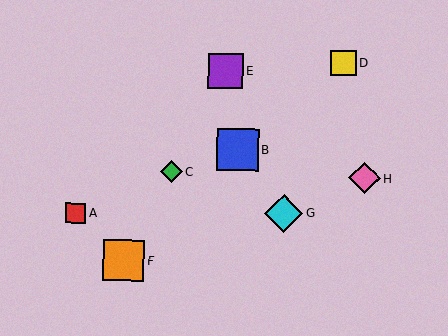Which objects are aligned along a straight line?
Objects C, E, F are aligned along a straight line.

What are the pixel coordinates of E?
Object E is at (226, 71).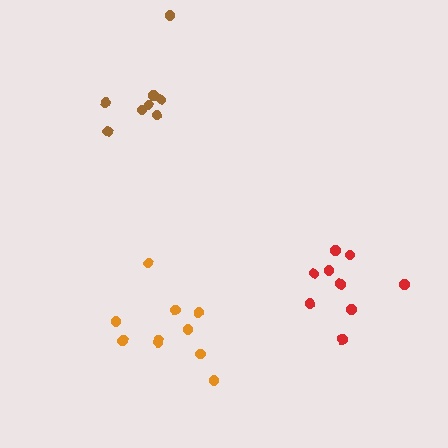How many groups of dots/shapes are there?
There are 3 groups.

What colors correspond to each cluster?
The clusters are colored: brown, orange, red.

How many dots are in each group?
Group 1: 8 dots, Group 2: 10 dots, Group 3: 9 dots (27 total).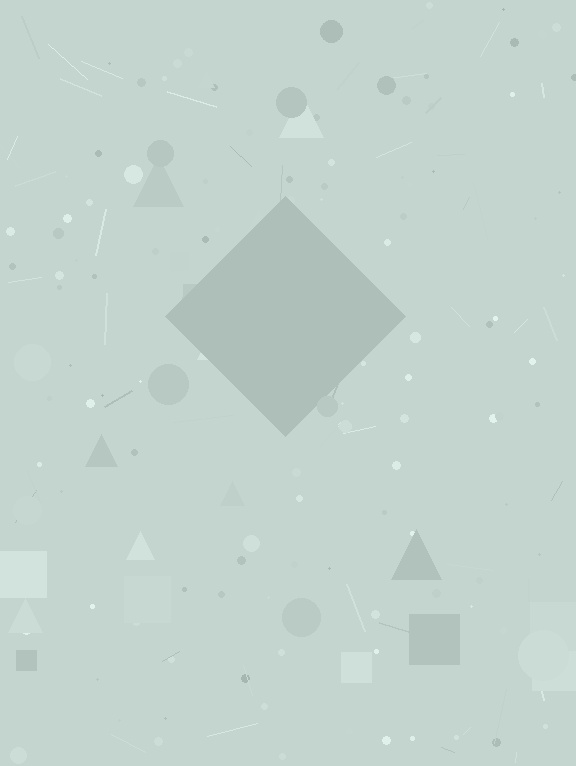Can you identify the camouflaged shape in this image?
The camouflaged shape is a diamond.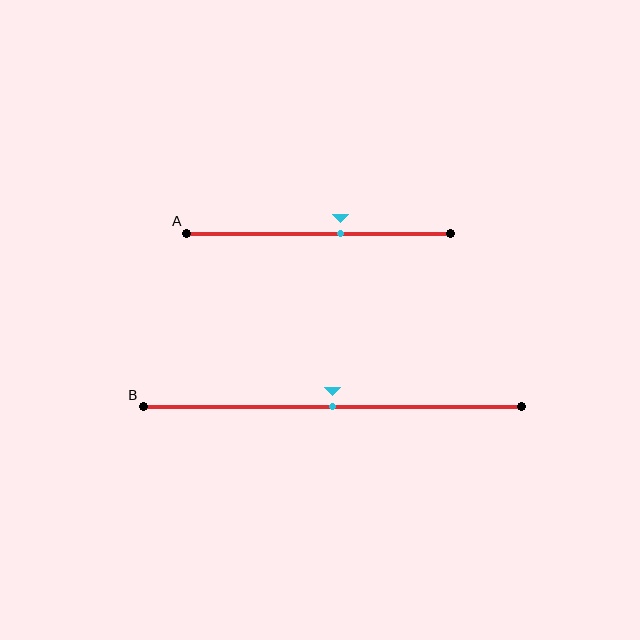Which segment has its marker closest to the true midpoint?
Segment B has its marker closest to the true midpoint.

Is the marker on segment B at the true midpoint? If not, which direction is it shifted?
Yes, the marker on segment B is at the true midpoint.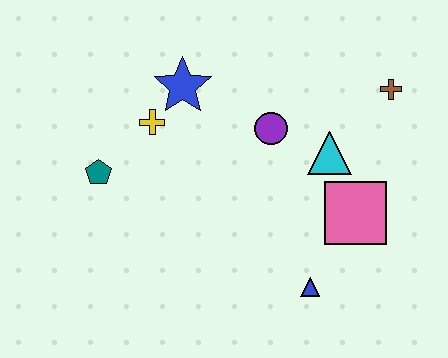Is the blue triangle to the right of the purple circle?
Yes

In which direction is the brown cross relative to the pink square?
The brown cross is above the pink square.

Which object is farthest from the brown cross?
The teal pentagon is farthest from the brown cross.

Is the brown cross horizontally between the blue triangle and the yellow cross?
No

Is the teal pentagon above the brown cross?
No